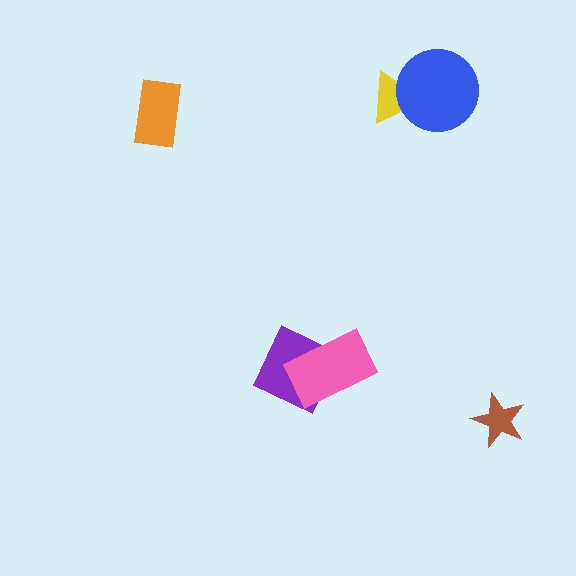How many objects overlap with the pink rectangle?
1 object overlaps with the pink rectangle.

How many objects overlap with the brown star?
0 objects overlap with the brown star.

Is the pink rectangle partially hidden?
No, no other shape covers it.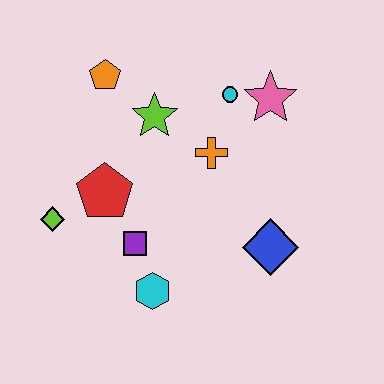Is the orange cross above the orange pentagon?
No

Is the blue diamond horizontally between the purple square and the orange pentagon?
No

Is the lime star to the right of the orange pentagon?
Yes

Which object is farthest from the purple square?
The pink star is farthest from the purple square.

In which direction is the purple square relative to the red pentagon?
The purple square is below the red pentagon.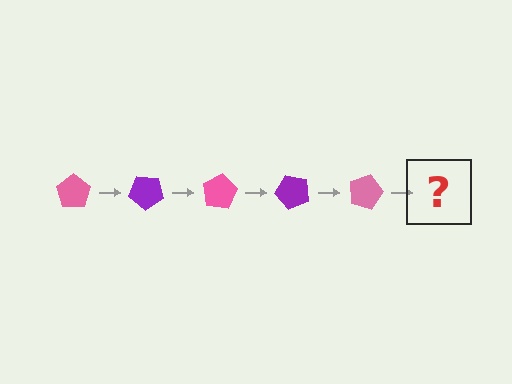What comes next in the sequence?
The next element should be a purple pentagon, rotated 200 degrees from the start.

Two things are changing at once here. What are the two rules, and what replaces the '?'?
The two rules are that it rotates 40 degrees each step and the color cycles through pink and purple. The '?' should be a purple pentagon, rotated 200 degrees from the start.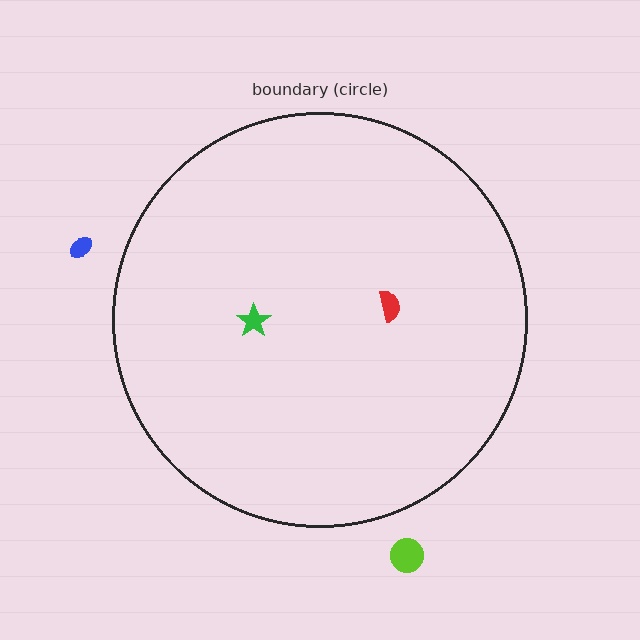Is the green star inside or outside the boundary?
Inside.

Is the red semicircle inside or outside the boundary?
Inside.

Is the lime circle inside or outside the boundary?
Outside.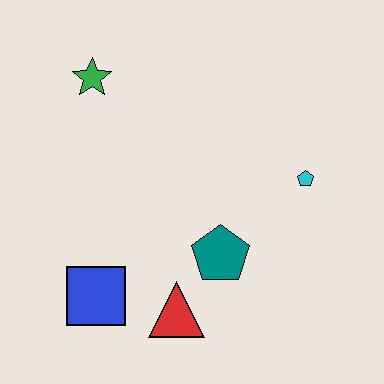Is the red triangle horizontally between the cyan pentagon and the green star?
Yes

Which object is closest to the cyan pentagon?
The teal pentagon is closest to the cyan pentagon.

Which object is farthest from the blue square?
The cyan pentagon is farthest from the blue square.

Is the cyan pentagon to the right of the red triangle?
Yes